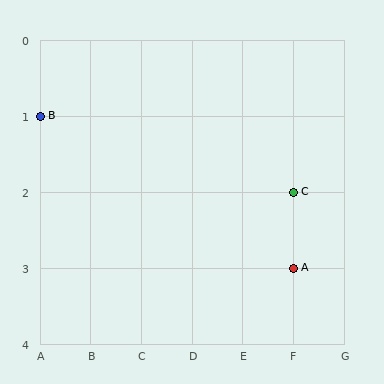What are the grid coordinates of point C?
Point C is at grid coordinates (F, 2).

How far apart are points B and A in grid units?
Points B and A are 5 columns and 2 rows apart (about 5.4 grid units diagonally).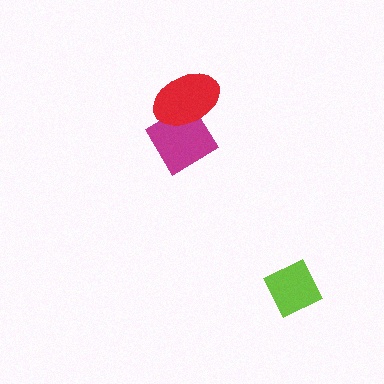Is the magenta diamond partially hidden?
Yes, it is partially covered by another shape.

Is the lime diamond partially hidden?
No, no other shape covers it.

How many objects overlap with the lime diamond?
0 objects overlap with the lime diamond.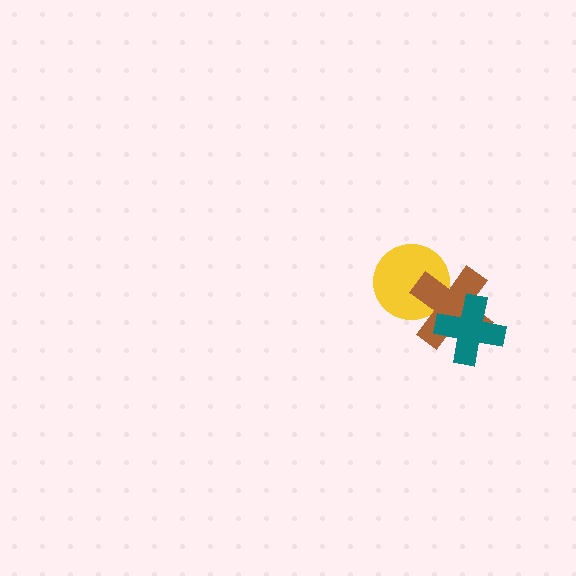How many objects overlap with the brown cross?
2 objects overlap with the brown cross.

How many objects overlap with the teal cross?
1 object overlaps with the teal cross.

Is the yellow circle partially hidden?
Yes, it is partially covered by another shape.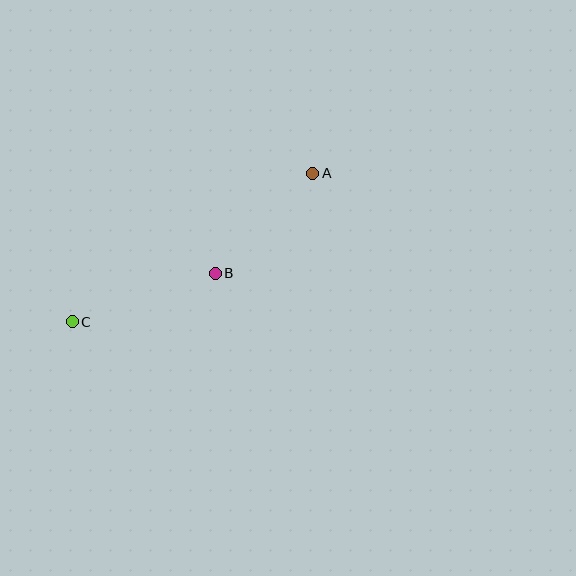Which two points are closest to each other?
Points A and B are closest to each other.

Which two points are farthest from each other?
Points A and C are farthest from each other.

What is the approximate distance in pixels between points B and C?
The distance between B and C is approximately 151 pixels.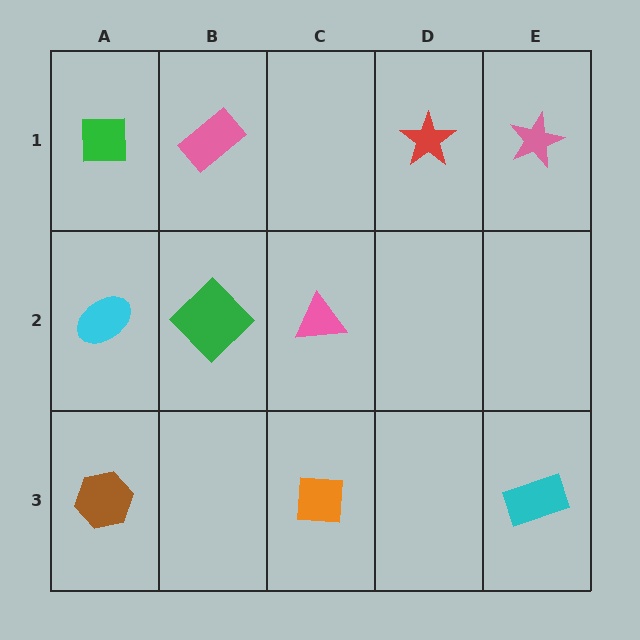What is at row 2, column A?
A cyan ellipse.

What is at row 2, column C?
A pink triangle.